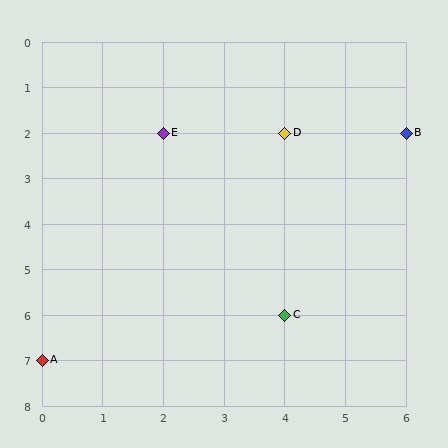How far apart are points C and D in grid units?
Points C and D are 4 rows apart.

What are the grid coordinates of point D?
Point D is at grid coordinates (4, 2).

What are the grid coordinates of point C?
Point C is at grid coordinates (4, 6).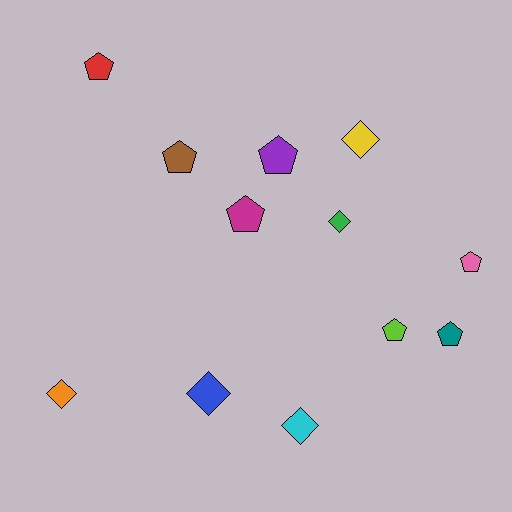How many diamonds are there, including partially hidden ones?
There are 5 diamonds.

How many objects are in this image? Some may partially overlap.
There are 12 objects.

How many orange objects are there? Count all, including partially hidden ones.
There is 1 orange object.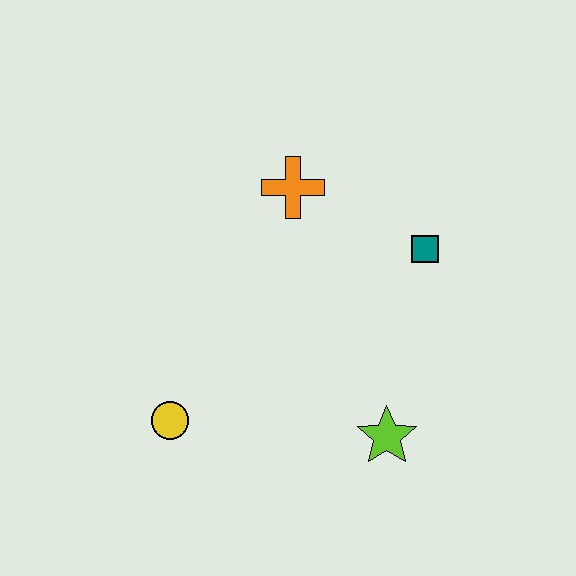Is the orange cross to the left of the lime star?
Yes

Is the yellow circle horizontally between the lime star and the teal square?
No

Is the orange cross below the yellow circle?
No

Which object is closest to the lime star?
The teal square is closest to the lime star.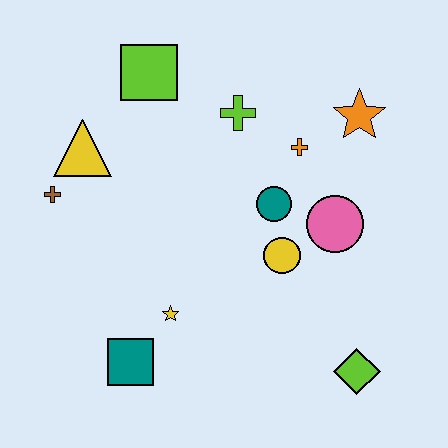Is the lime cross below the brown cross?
No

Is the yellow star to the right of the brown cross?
Yes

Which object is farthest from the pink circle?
The brown cross is farthest from the pink circle.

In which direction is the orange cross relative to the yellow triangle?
The orange cross is to the right of the yellow triangle.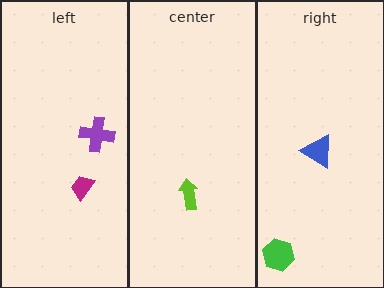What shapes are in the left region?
The magenta trapezoid, the purple cross.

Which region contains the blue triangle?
The right region.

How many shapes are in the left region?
2.